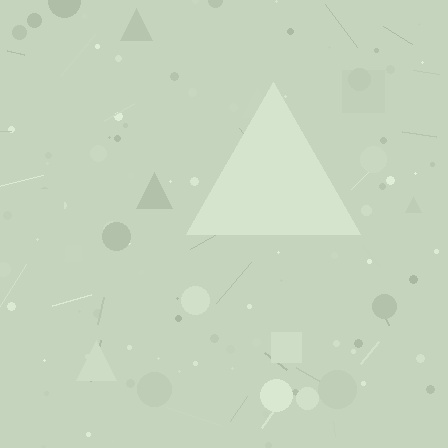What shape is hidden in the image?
A triangle is hidden in the image.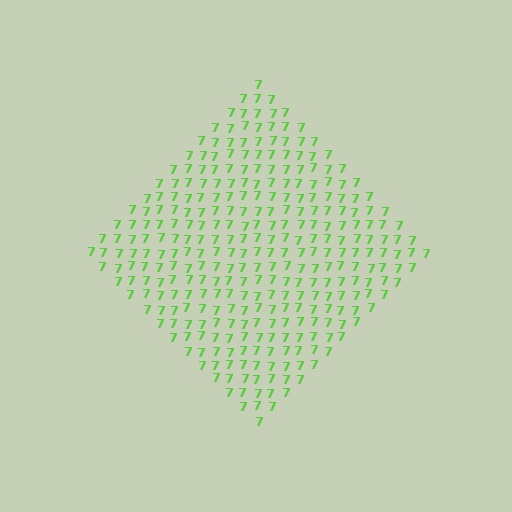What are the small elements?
The small elements are digit 7's.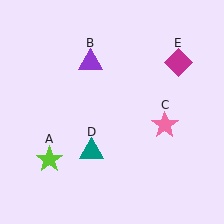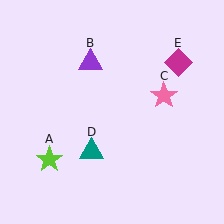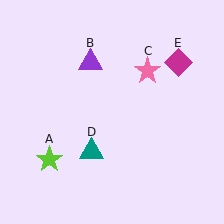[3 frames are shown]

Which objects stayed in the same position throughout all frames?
Lime star (object A) and purple triangle (object B) and teal triangle (object D) and magenta diamond (object E) remained stationary.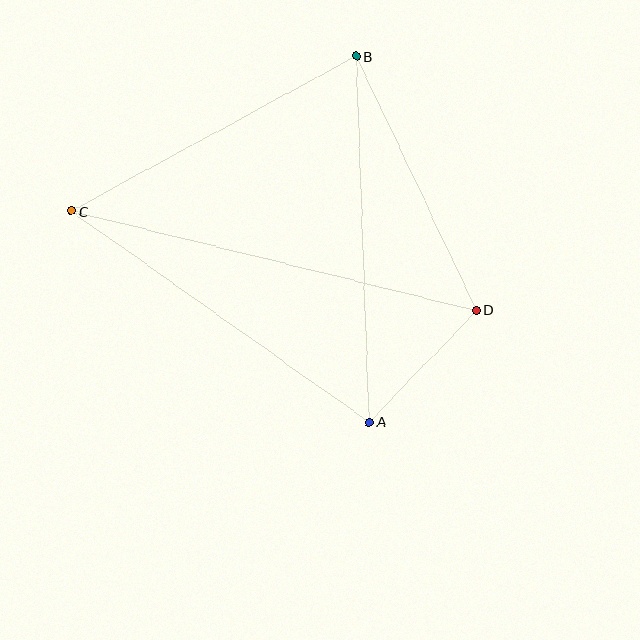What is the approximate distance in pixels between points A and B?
The distance between A and B is approximately 366 pixels.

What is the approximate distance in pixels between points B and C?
The distance between B and C is approximately 324 pixels.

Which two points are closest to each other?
Points A and D are closest to each other.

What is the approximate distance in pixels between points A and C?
The distance between A and C is approximately 365 pixels.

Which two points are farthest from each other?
Points C and D are farthest from each other.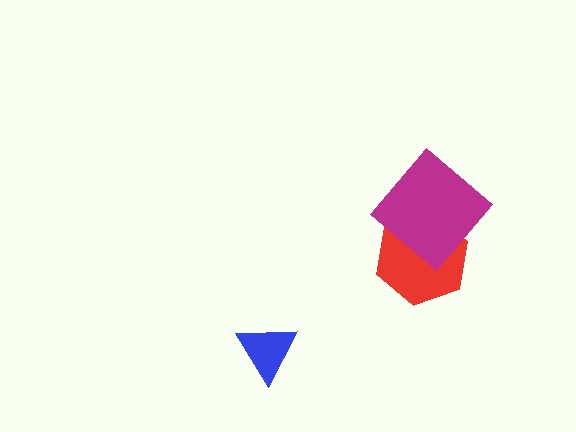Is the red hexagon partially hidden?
Yes, it is partially covered by another shape.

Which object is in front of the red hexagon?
The magenta diamond is in front of the red hexagon.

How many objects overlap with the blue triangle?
0 objects overlap with the blue triangle.